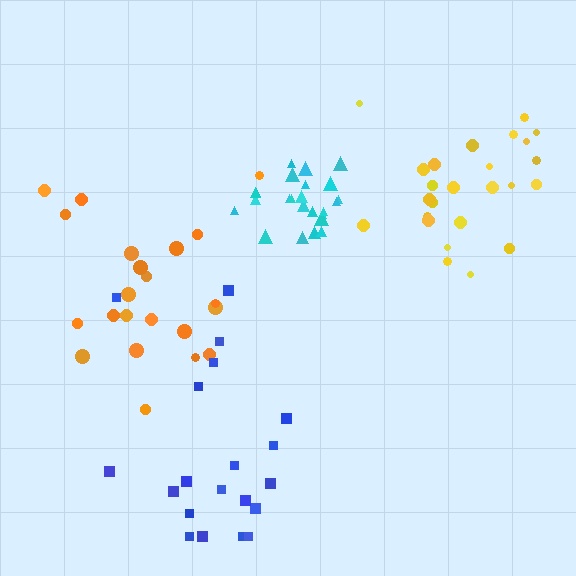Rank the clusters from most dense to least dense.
cyan, yellow, orange, blue.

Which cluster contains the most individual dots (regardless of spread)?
Yellow (25).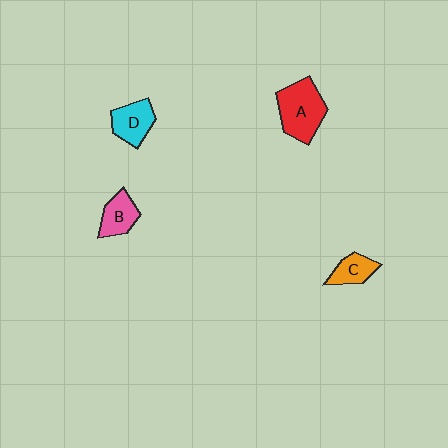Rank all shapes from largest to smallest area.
From largest to smallest: A (red), D (cyan), B (pink), C (orange).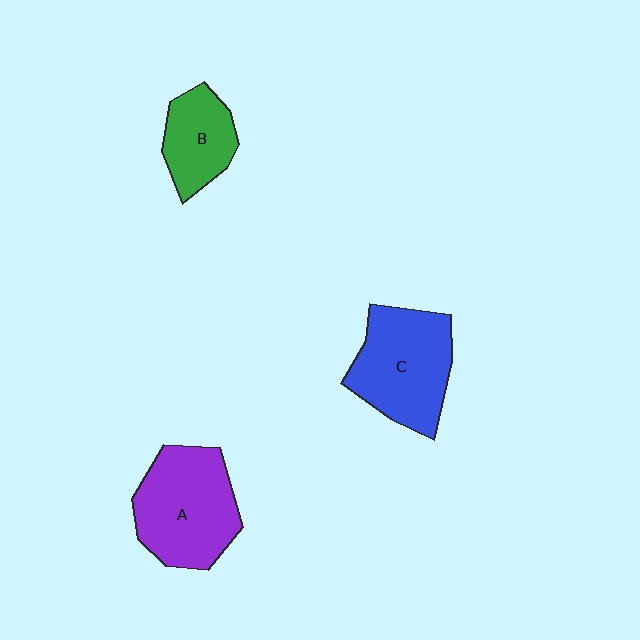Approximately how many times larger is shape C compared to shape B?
Approximately 1.6 times.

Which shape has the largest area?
Shape A (purple).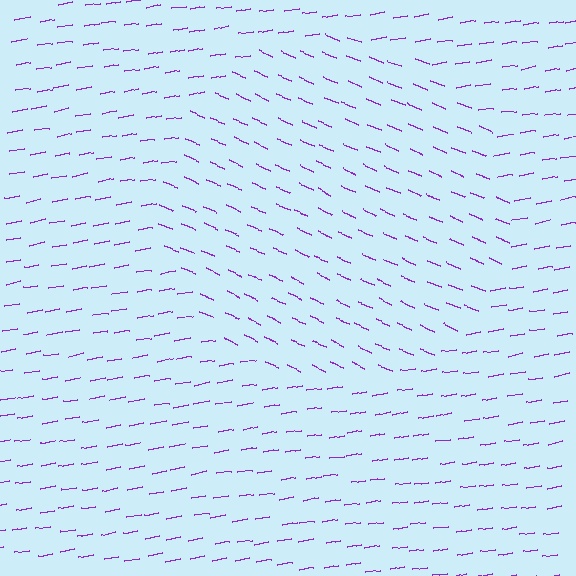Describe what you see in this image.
The image is filled with small purple line segments. A circle region in the image has lines oriented differently from the surrounding lines, creating a visible texture boundary.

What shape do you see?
I see a circle.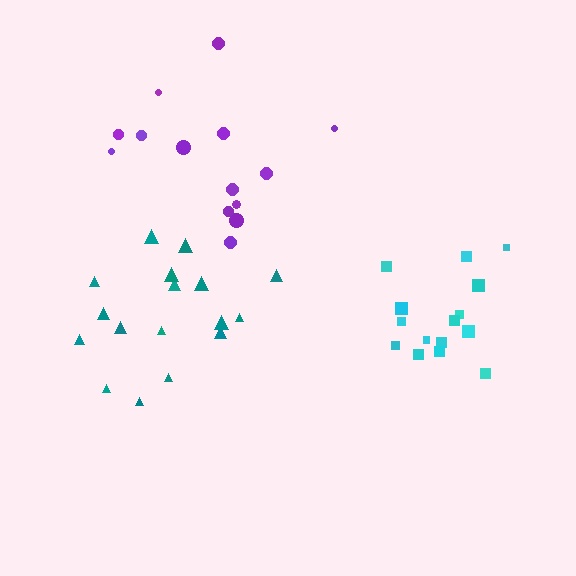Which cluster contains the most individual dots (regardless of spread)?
Teal (17).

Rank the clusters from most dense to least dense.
cyan, teal, purple.